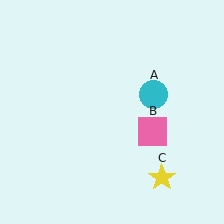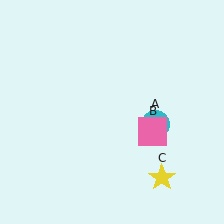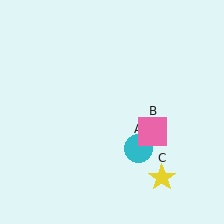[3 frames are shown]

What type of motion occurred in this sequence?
The cyan circle (object A) rotated clockwise around the center of the scene.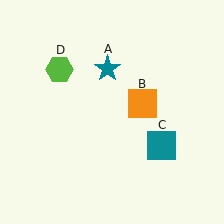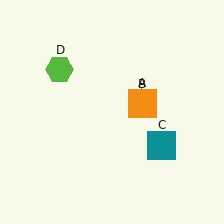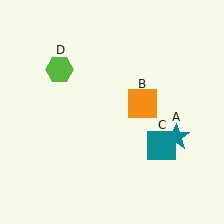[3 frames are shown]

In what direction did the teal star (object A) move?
The teal star (object A) moved down and to the right.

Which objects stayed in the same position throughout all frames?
Orange square (object B) and teal square (object C) and lime hexagon (object D) remained stationary.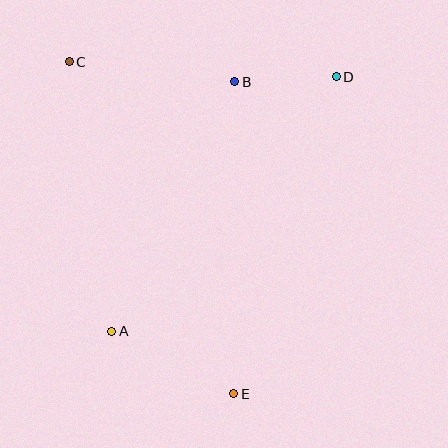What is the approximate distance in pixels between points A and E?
The distance between A and E is approximately 137 pixels.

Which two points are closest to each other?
Points B and D are closest to each other.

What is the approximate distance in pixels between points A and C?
The distance between A and C is approximately 273 pixels.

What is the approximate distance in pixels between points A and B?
The distance between A and B is approximately 278 pixels.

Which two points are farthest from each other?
Points C and E are farthest from each other.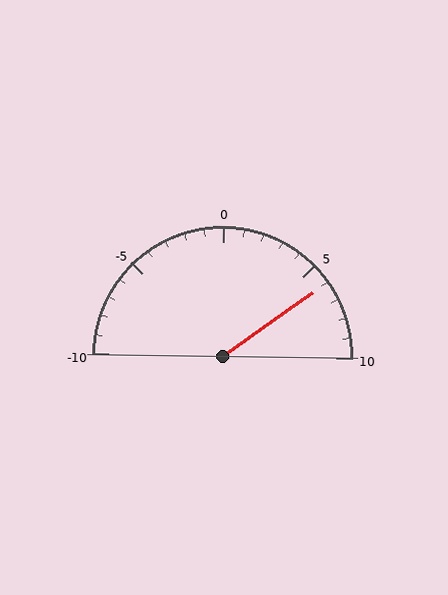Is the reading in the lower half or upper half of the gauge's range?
The reading is in the upper half of the range (-10 to 10).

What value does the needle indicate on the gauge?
The needle indicates approximately 6.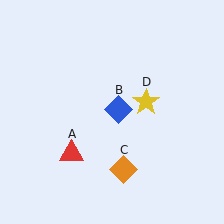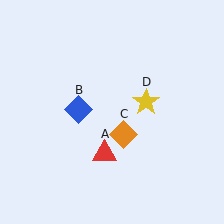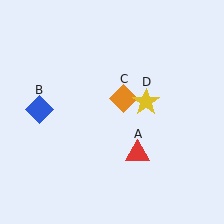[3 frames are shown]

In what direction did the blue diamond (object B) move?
The blue diamond (object B) moved left.